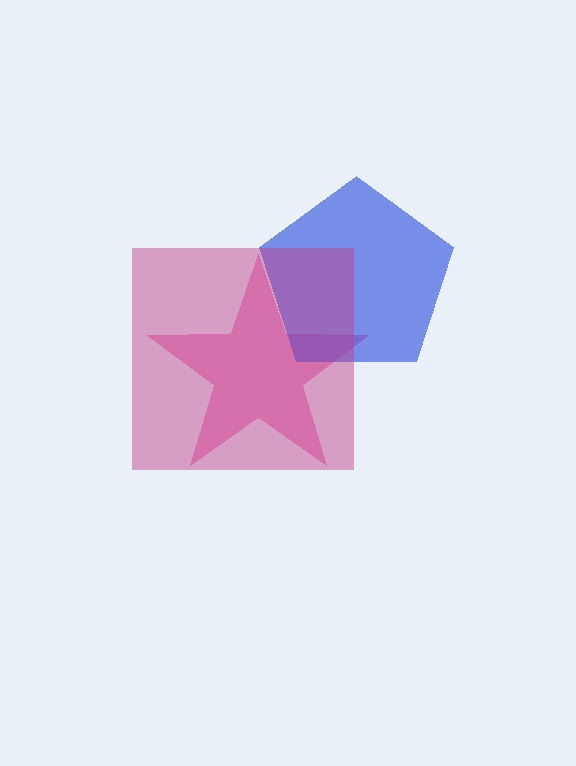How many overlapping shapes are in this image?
There are 3 overlapping shapes in the image.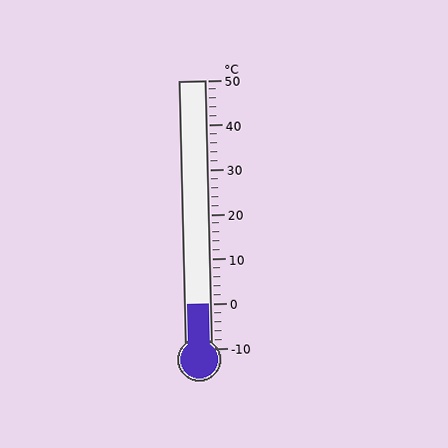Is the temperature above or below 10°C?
The temperature is below 10°C.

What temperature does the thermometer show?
The thermometer shows approximately 0°C.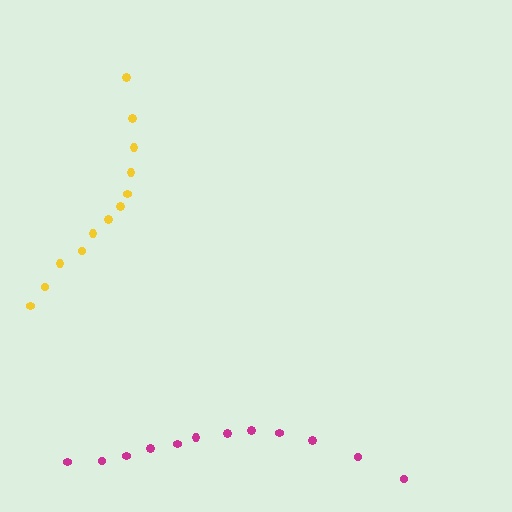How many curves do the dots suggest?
There are 2 distinct paths.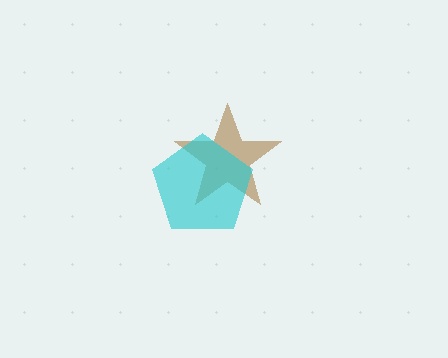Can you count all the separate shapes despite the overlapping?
Yes, there are 2 separate shapes.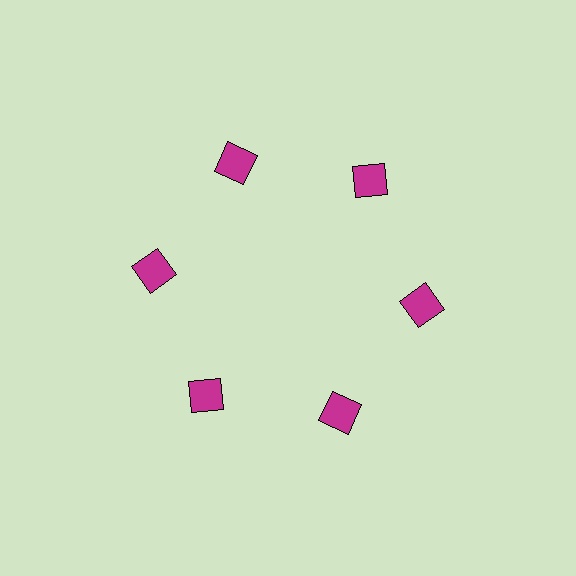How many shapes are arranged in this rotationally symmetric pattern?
There are 6 shapes, arranged in 6 groups of 1.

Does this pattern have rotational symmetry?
Yes, this pattern has 6-fold rotational symmetry. It looks the same after rotating 60 degrees around the center.